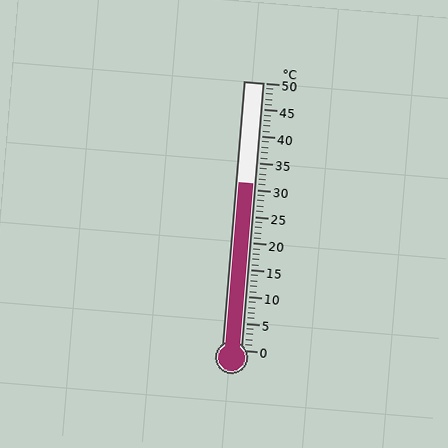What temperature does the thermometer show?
The thermometer shows approximately 31°C.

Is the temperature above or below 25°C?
The temperature is above 25°C.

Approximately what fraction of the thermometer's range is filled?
The thermometer is filled to approximately 60% of its range.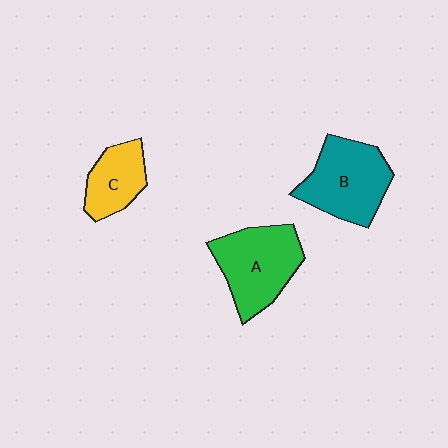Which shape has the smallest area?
Shape C (yellow).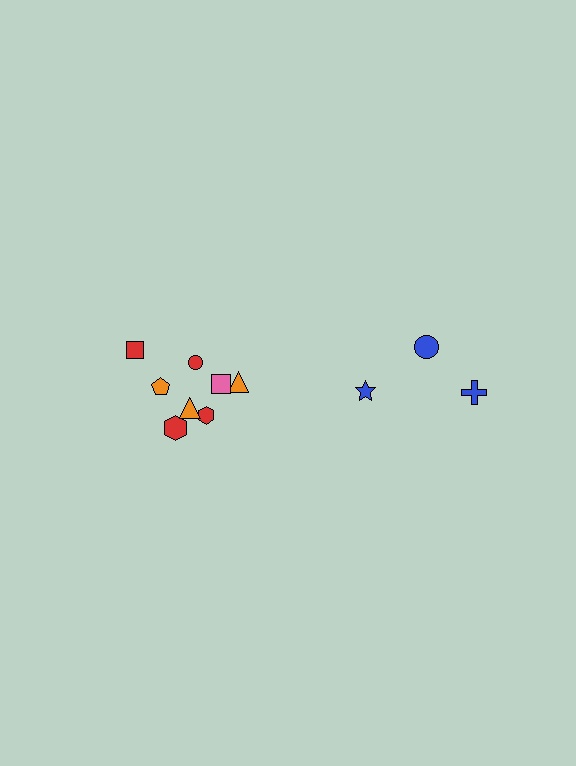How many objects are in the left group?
There are 8 objects.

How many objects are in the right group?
There are 3 objects.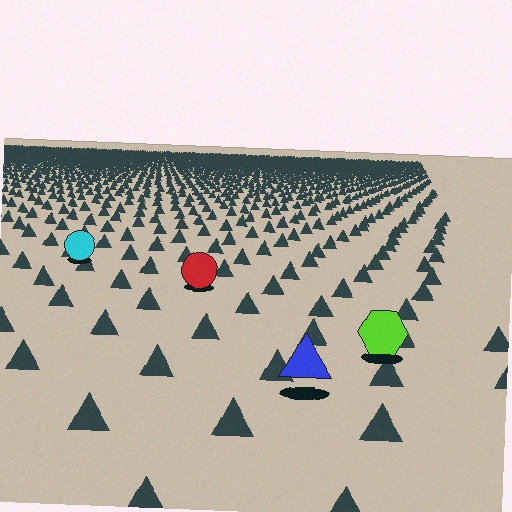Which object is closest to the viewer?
The blue triangle is closest. The texture marks near it are larger and more spread out.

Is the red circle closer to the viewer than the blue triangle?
No. The blue triangle is closer — you can tell from the texture gradient: the ground texture is coarser near it.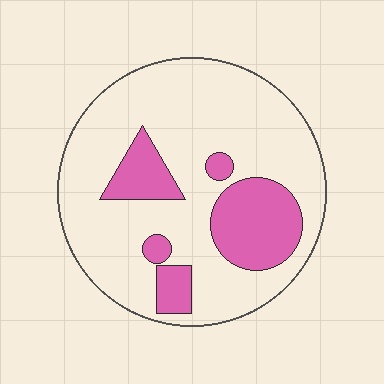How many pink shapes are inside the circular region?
5.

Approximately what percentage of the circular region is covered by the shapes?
Approximately 25%.